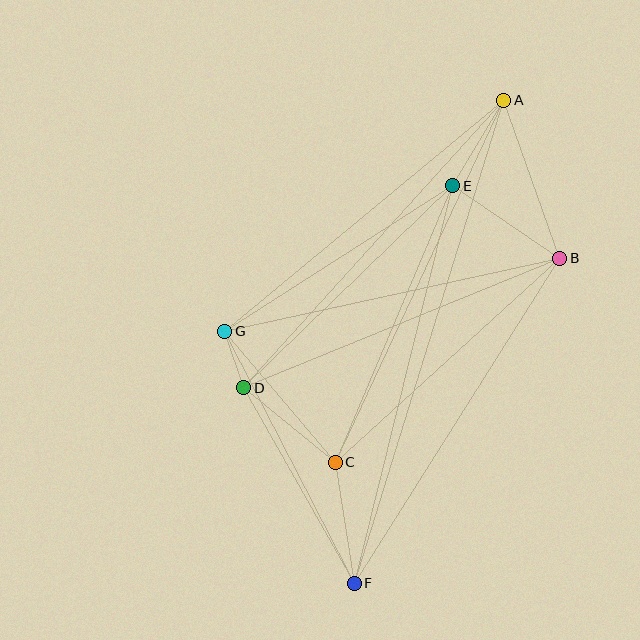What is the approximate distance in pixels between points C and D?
The distance between C and D is approximately 118 pixels.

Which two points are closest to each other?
Points D and G are closest to each other.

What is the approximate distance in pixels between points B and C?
The distance between B and C is approximately 303 pixels.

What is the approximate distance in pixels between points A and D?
The distance between A and D is approximately 388 pixels.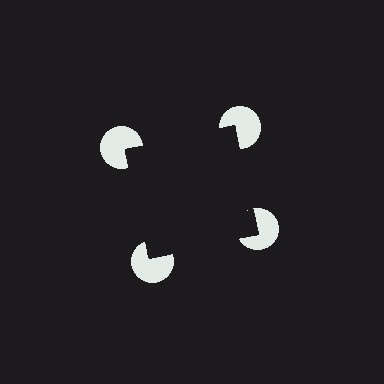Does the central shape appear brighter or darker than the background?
It typically appears slightly darker than the background, even though no actual brightness change is drawn.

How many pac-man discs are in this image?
There are 4 — one at each vertex of the illusory square.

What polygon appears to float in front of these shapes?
An illusory square — its edges are inferred from the aligned wedge cuts in the pac-man discs, not physically drawn.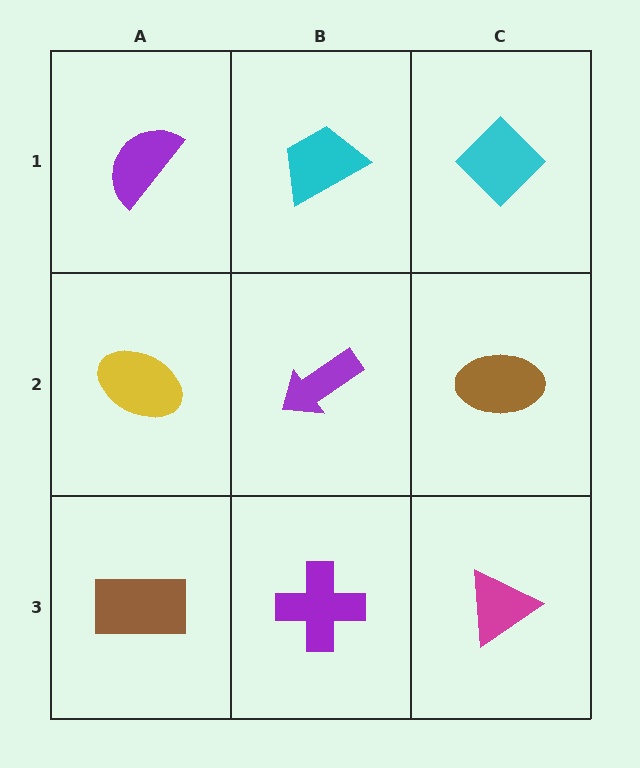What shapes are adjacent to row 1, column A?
A yellow ellipse (row 2, column A), a cyan trapezoid (row 1, column B).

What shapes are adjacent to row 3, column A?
A yellow ellipse (row 2, column A), a purple cross (row 3, column B).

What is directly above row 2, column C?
A cyan diamond.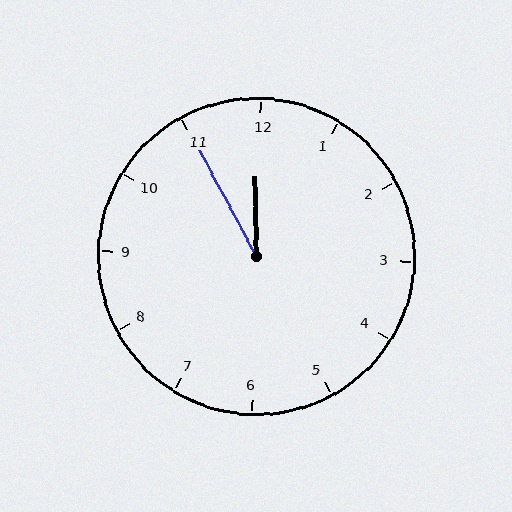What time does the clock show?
11:55.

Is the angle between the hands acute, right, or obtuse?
It is acute.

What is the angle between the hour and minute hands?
Approximately 28 degrees.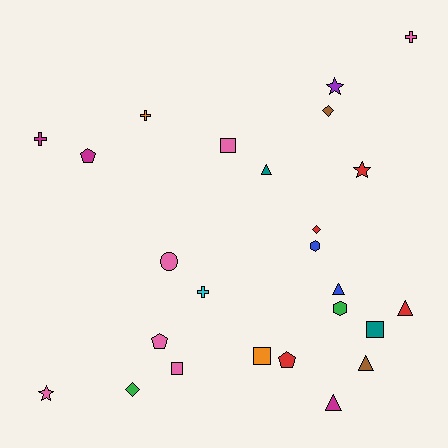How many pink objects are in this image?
There are 6 pink objects.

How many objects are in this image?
There are 25 objects.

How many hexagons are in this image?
There are 2 hexagons.